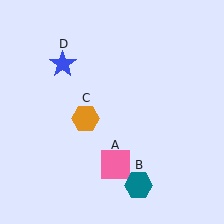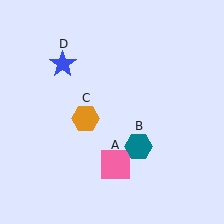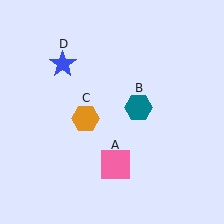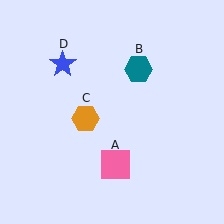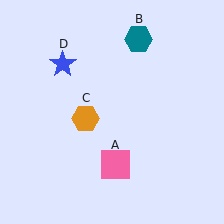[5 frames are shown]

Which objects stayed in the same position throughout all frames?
Pink square (object A) and orange hexagon (object C) and blue star (object D) remained stationary.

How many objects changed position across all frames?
1 object changed position: teal hexagon (object B).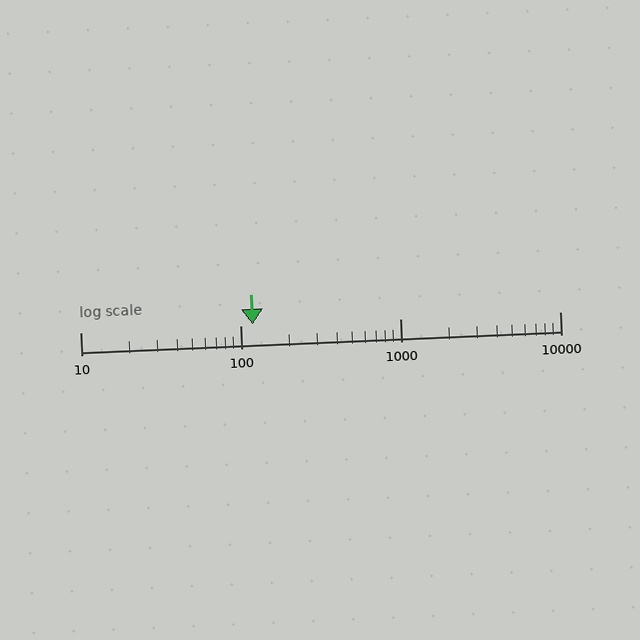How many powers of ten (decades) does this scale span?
The scale spans 3 decades, from 10 to 10000.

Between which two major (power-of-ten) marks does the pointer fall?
The pointer is between 100 and 1000.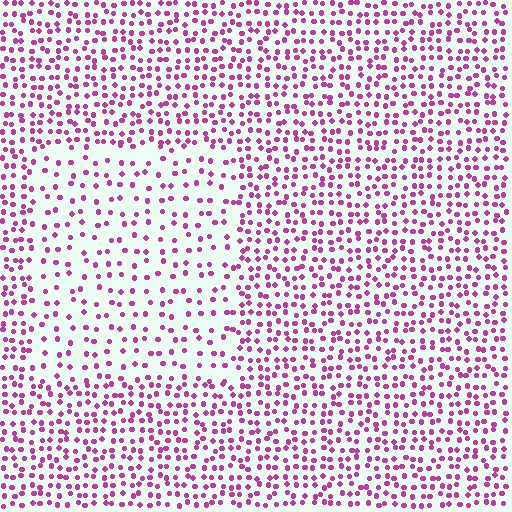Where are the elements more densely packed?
The elements are more densely packed outside the rectangle boundary.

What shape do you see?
I see a rectangle.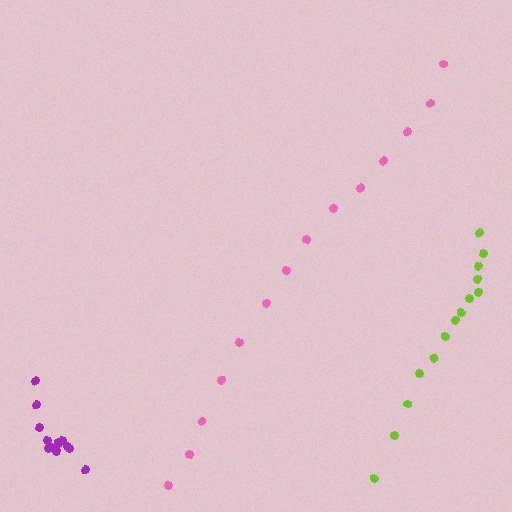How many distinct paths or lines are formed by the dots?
There are 3 distinct paths.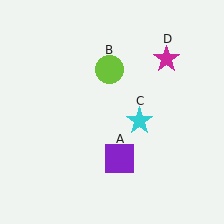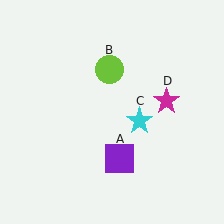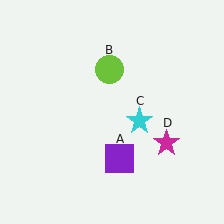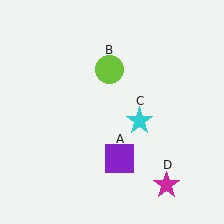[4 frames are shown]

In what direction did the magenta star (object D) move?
The magenta star (object D) moved down.